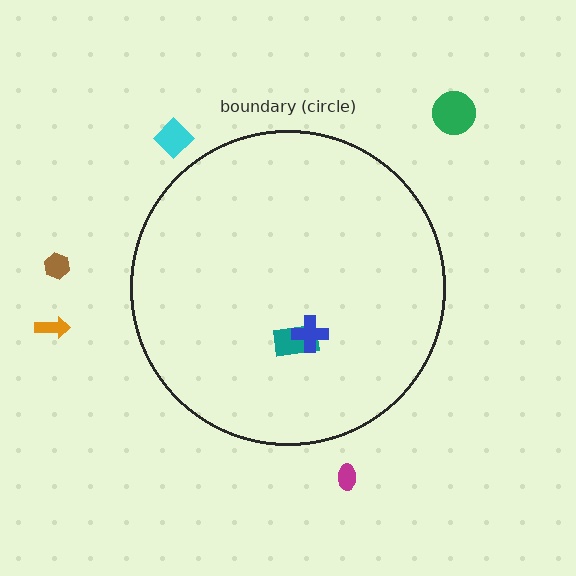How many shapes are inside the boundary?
2 inside, 5 outside.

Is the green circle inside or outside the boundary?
Outside.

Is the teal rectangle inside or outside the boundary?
Inside.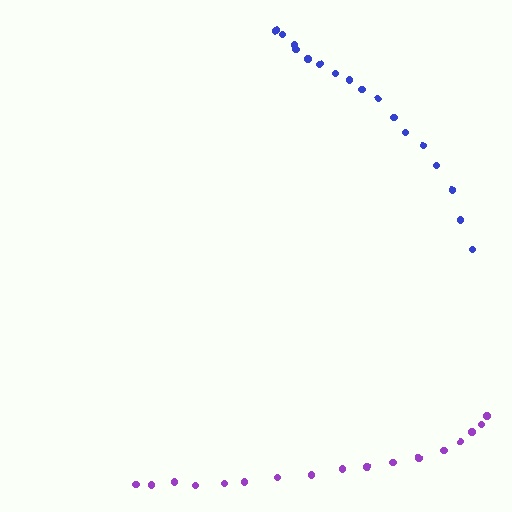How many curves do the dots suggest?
There are 2 distinct paths.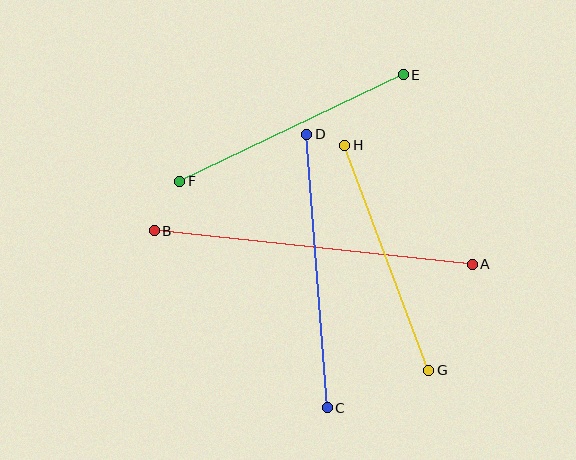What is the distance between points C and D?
The distance is approximately 274 pixels.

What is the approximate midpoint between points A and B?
The midpoint is at approximately (313, 248) pixels.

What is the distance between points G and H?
The distance is approximately 240 pixels.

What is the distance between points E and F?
The distance is approximately 248 pixels.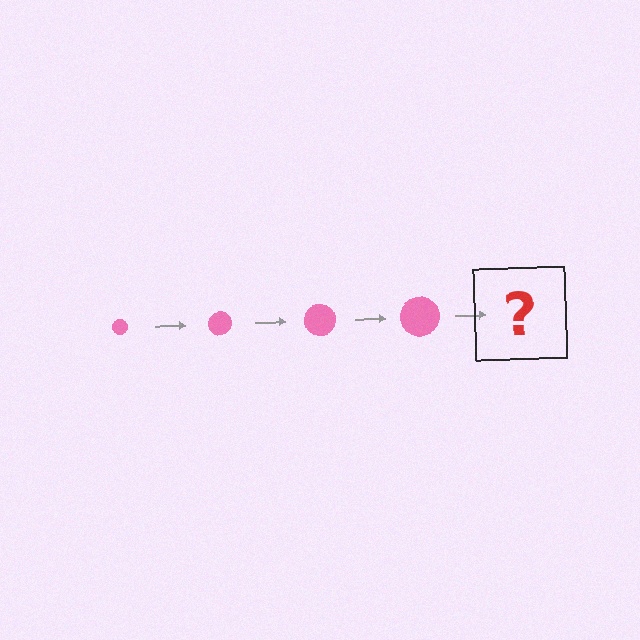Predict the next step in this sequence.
The next step is a pink circle, larger than the previous one.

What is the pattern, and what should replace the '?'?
The pattern is that the circle gets progressively larger each step. The '?' should be a pink circle, larger than the previous one.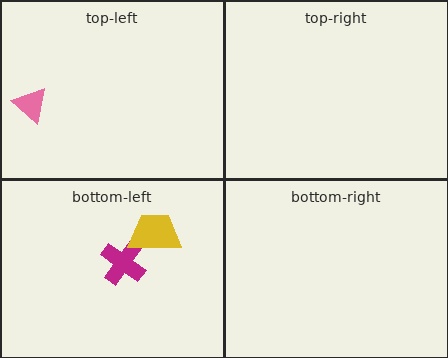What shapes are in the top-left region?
The pink triangle.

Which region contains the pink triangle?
The top-left region.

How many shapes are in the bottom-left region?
2.